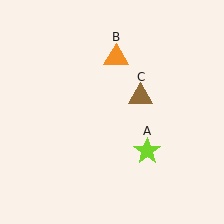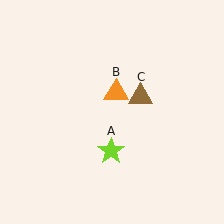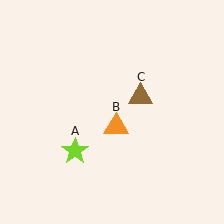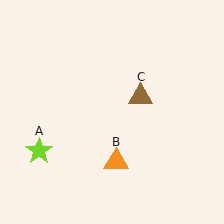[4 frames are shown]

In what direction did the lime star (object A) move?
The lime star (object A) moved left.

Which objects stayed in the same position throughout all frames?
Brown triangle (object C) remained stationary.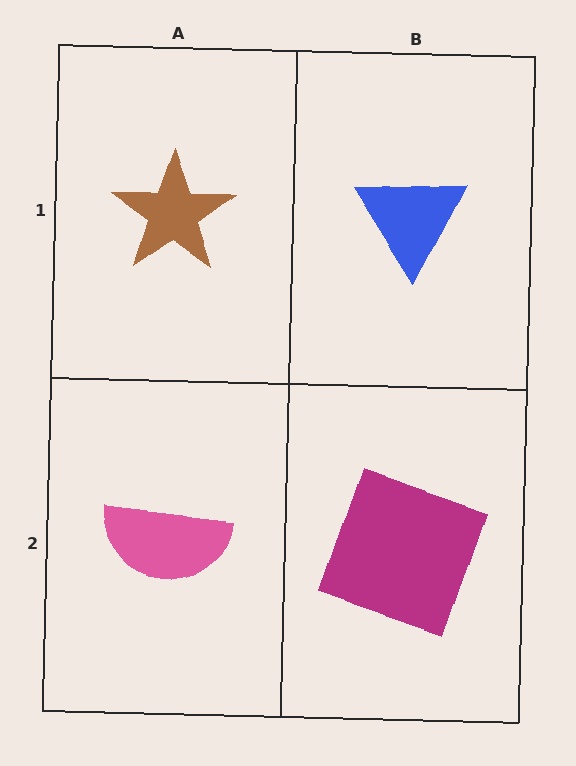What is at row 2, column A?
A pink semicircle.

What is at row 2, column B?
A magenta square.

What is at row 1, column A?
A brown star.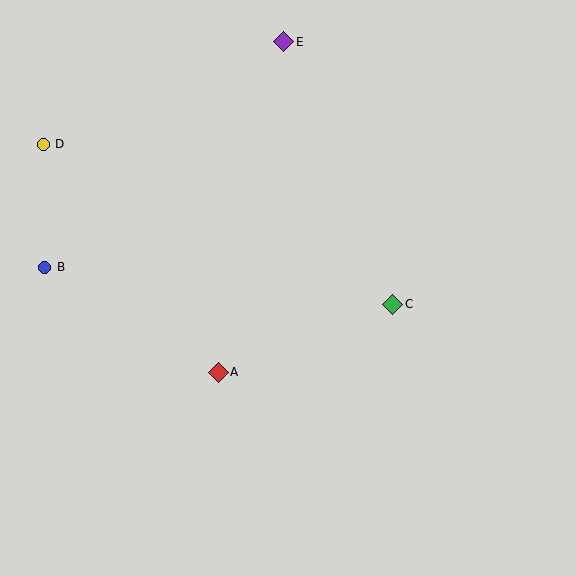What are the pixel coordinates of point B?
Point B is at (45, 267).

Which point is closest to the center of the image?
Point C at (393, 304) is closest to the center.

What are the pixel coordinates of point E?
Point E is at (284, 42).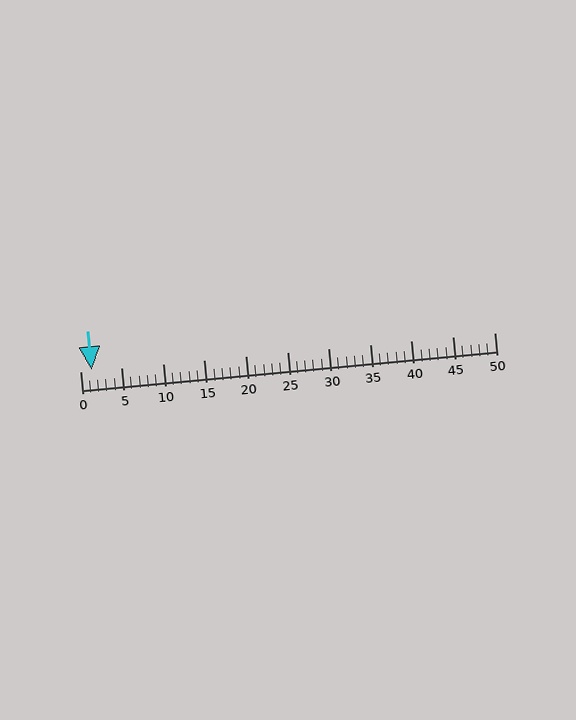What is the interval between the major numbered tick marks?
The major tick marks are spaced 5 units apart.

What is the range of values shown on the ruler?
The ruler shows values from 0 to 50.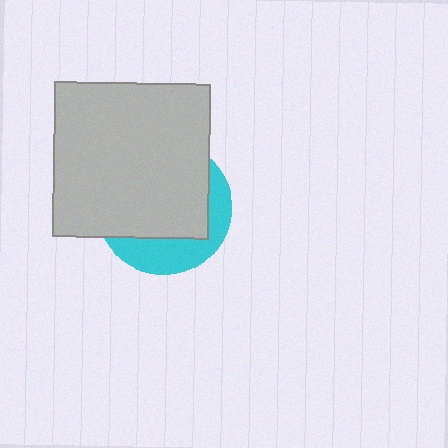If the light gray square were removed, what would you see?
You would see the complete cyan circle.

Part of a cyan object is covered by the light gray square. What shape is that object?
It is a circle.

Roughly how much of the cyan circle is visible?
A small part of it is visible (roughly 32%).